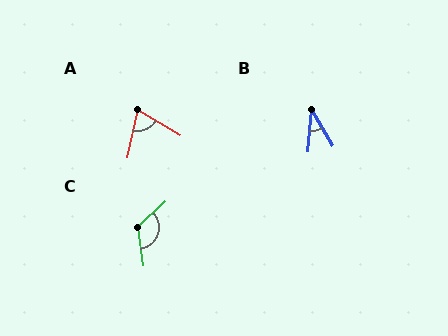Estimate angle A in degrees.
Approximately 71 degrees.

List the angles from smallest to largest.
B (36°), A (71°), C (125°).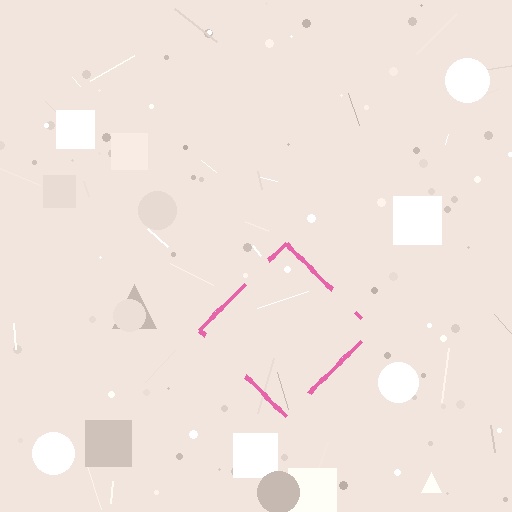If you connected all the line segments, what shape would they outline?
They would outline a diamond.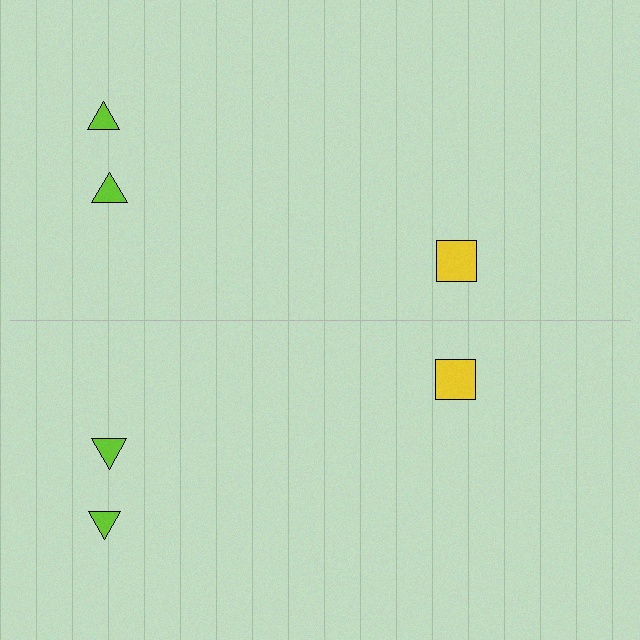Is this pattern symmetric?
Yes, this pattern has bilateral (reflection) symmetry.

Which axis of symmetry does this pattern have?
The pattern has a horizontal axis of symmetry running through the center of the image.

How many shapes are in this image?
There are 6 shapes in this image.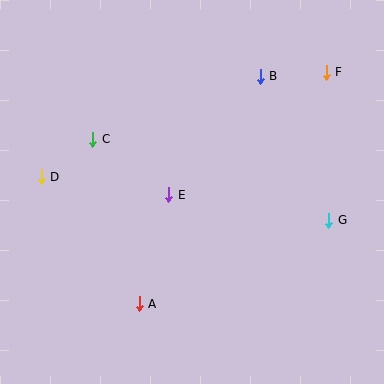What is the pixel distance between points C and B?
The distance between C and B is 179 pixels.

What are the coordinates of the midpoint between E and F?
The midpoint between E and F is at (248, 134).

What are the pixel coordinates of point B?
Point B is at (260, 76).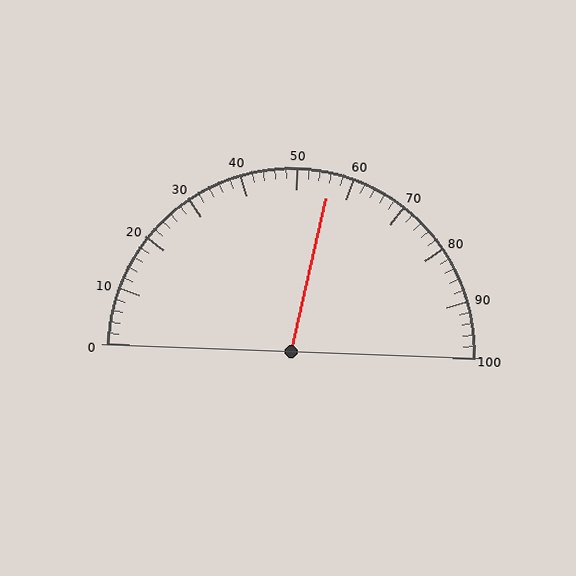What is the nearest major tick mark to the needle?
The nearest major tick mark is 60.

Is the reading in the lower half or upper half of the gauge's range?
The reading is in the upper half of the range (0 to 100).